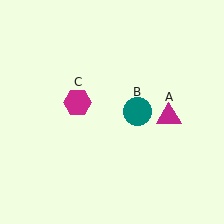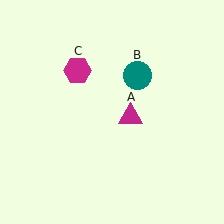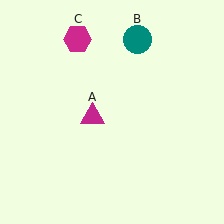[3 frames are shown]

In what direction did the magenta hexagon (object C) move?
The magenta hexagon (object C) moved up.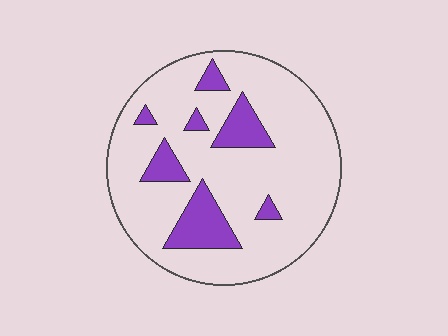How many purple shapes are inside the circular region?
7.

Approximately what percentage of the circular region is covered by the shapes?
Approximately 15%.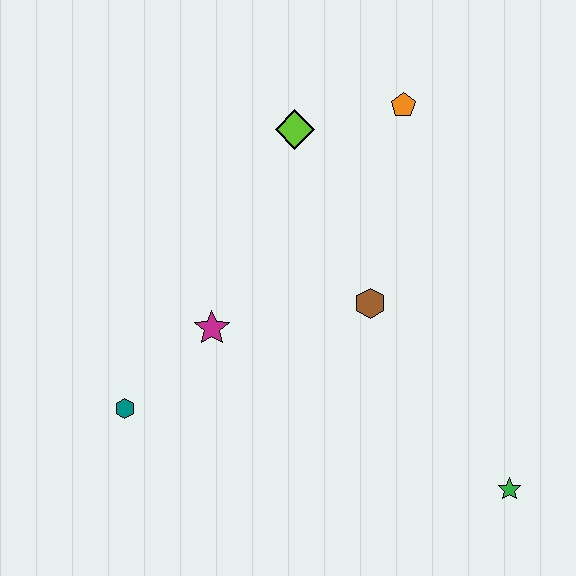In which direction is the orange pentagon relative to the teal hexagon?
The orange pentagon is above the teal hexagon.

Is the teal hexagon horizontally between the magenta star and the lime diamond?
No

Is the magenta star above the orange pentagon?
No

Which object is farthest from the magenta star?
The green star is farthest from the magenta star.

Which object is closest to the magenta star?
The teal hexagon is closest to the magenta star.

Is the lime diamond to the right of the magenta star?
Yes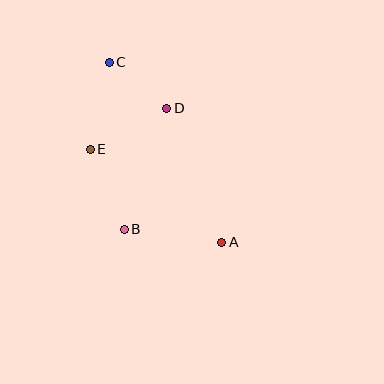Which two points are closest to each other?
Points C and D are closest to each other.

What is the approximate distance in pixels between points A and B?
The distance between A and B is approximately 98 pixels.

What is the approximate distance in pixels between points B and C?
The distance between B and C is approximately 168 pixels.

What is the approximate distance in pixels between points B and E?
The distance between B and E is approximately 87 pixels.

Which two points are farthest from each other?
Points A and C are farthest from each other.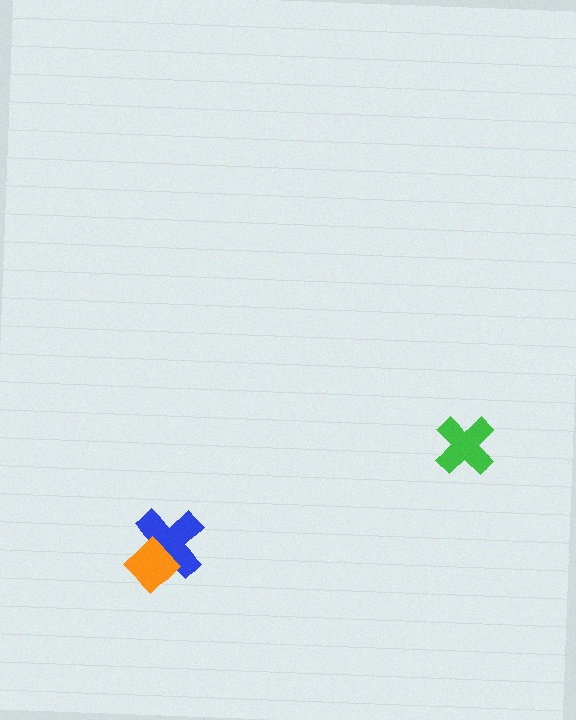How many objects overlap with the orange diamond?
1 object overlaps with the orange diamond.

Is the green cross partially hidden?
No, no other shape covers it.